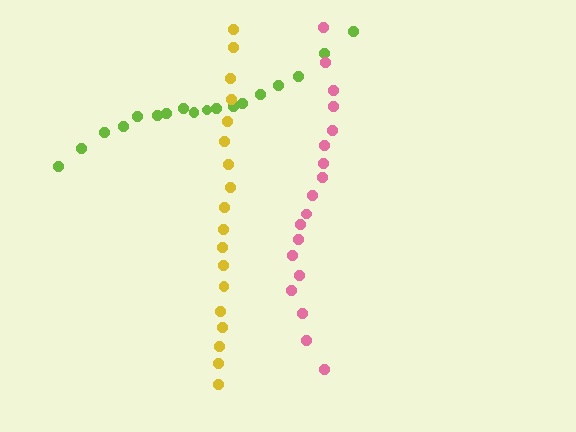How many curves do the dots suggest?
There are 3 distinct paths.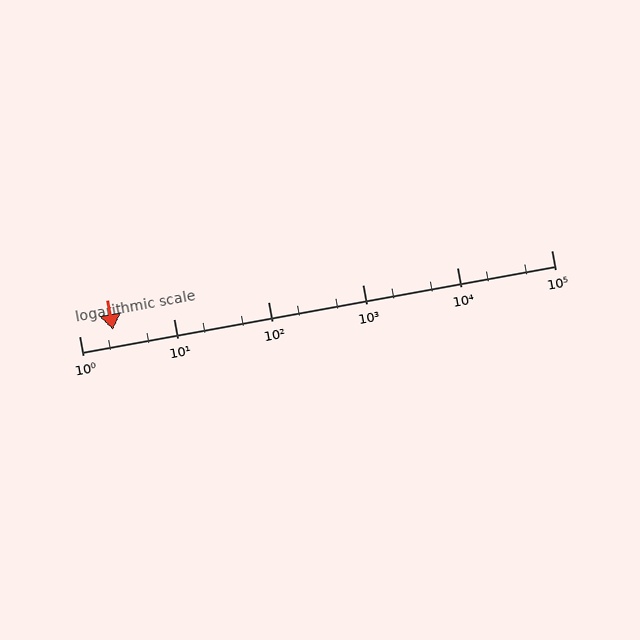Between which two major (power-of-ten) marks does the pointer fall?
The pointer is between 1 and 10.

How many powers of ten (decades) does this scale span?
The scale spans 5 decades, from 1 to 100000.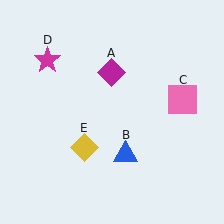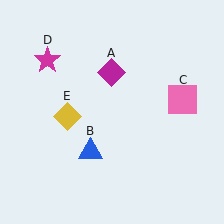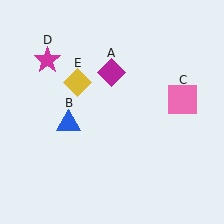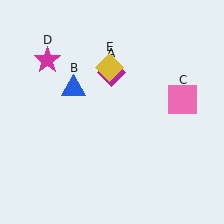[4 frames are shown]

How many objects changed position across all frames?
2 objects changed position: blue triangle (object B), yellow diamond (object E).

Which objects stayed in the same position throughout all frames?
Magenta diamond (object A) and pink square (object C) and magenta star (object D) remained stationary.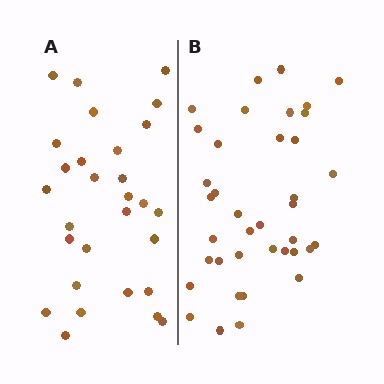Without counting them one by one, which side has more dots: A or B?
Region B (the right region) has more dots.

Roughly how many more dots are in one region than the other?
Region B has roughly 8 or so more dots than region A.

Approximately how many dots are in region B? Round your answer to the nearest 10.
About 40 dots. (The exact count is 38, which rounds to 40.)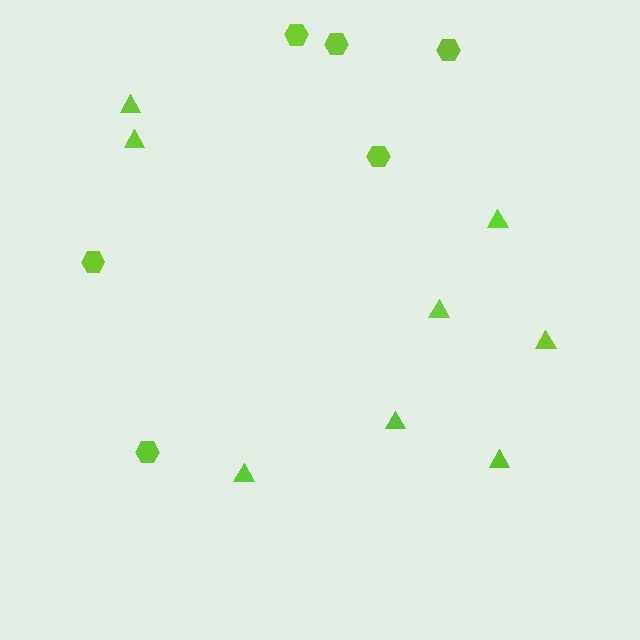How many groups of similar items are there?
There are 2 groups: one group of hexagons (6) and one group of triangles (8).